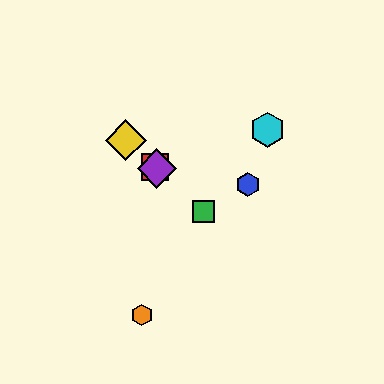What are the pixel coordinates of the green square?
The green square is at (204, 211).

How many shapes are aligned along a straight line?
4 shapes (the red square, the green square, the yellow diamond, the purple diamond) are aligned along a straight line.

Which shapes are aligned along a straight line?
The red square, the green square, the yellow diamond, the purple diamond are aligned along a straight line.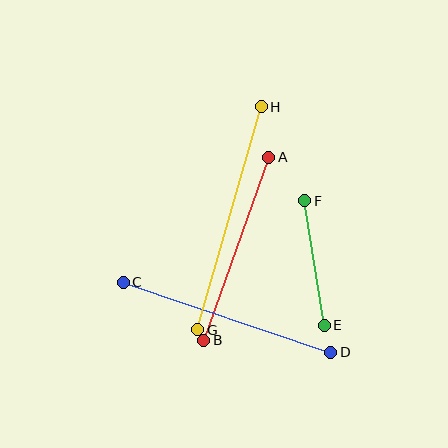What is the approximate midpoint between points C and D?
The midpoint is at approximately (227, 317) pixels.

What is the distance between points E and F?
The distance is approximately 126 pixels.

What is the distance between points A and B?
The distance is approximately 194 pixels.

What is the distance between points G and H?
The distance is approximately 232 pixels.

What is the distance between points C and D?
The distance is approximately 219 pixels.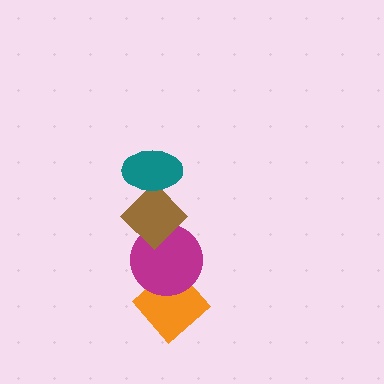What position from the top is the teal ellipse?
The teal ellipse is 1st from the top.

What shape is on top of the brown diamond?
The teal ellipse is on top of the brown diamond.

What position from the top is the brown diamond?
The brown diamond is 2nd from the top.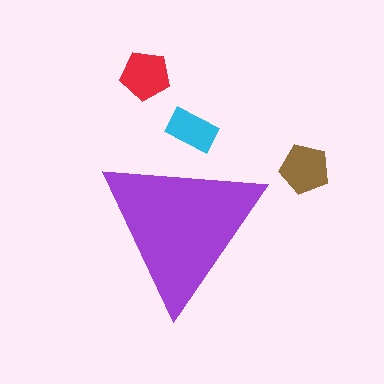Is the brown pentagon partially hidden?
No, the brown pentagon is fully visible.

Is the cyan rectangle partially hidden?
Yes, the cyan rectangle is partially hidden behind the purple triangle.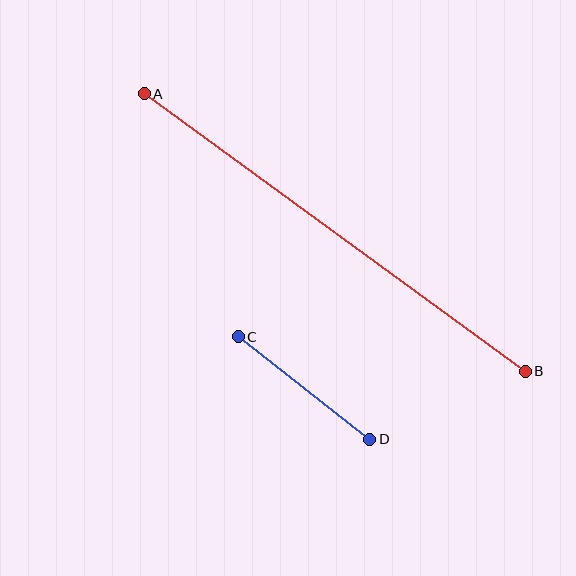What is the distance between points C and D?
The distance is approximately 167 pixels.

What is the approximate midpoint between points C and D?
The midpoint is at approximately (304, 388) pixels.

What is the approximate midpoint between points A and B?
The midpoint is at approximately (335, 232) pixels.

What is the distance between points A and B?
The distance is approximately 472 pixels.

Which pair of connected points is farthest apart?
Points A and B are farthest apart.